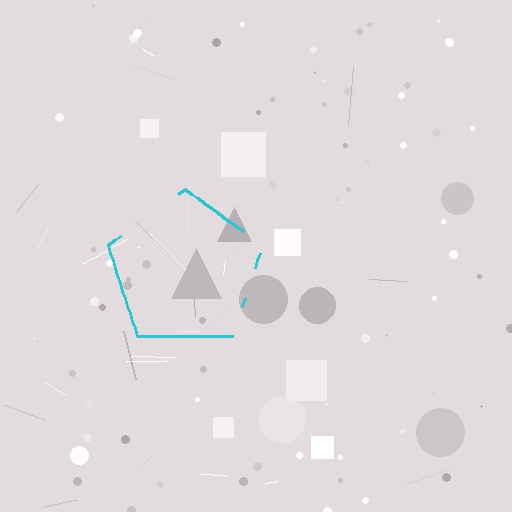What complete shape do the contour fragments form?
The contour fragments form a pentagon.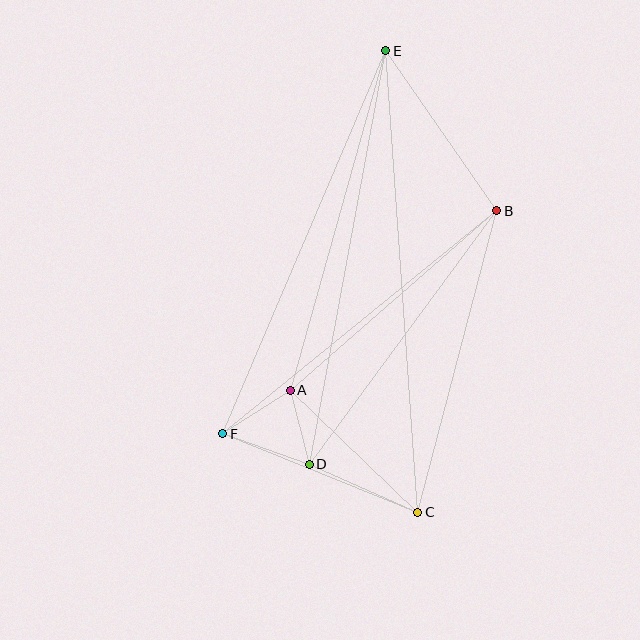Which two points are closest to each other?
Points A and D are closest to each other.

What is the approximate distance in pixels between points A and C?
The distance between A and C is approximately 176 pixels.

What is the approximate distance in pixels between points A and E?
The distance between A and E is approximately 353 pixels.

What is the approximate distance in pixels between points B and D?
The distance between B and D is approximately 315 pixels.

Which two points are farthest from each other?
Points C and E are farthest from each other.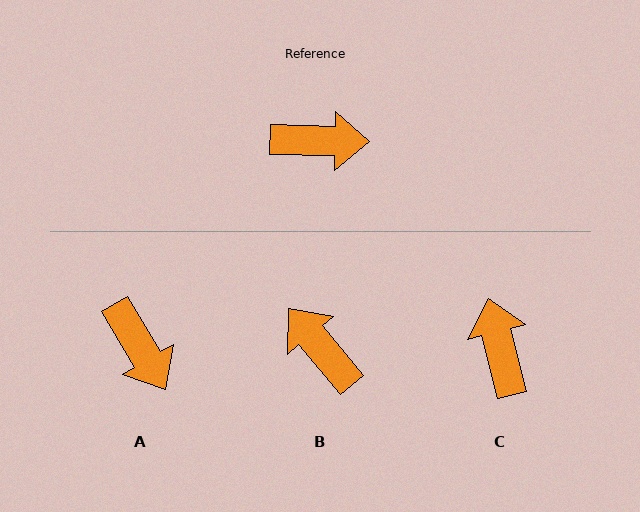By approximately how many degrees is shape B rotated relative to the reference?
Approximately 131 degrees counter-clockwise.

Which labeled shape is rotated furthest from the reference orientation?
B, about 131 degrees away.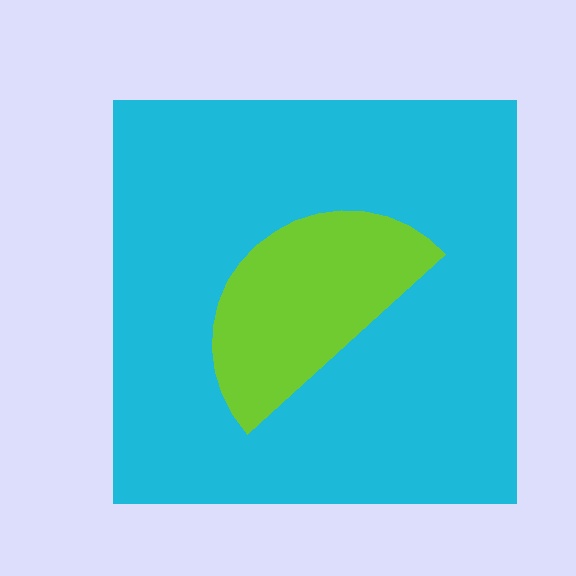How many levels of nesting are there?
2.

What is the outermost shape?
The cyan square.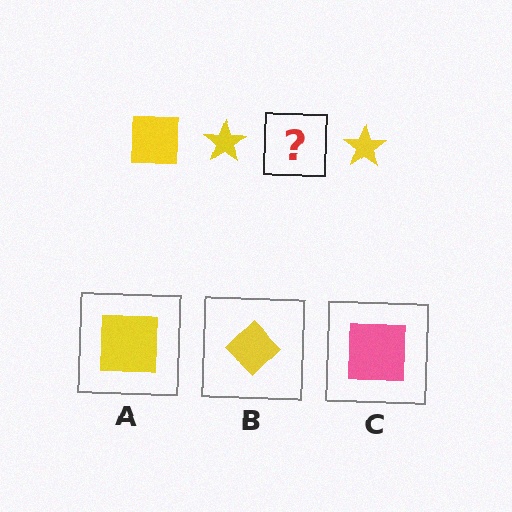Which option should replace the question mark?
Option A.